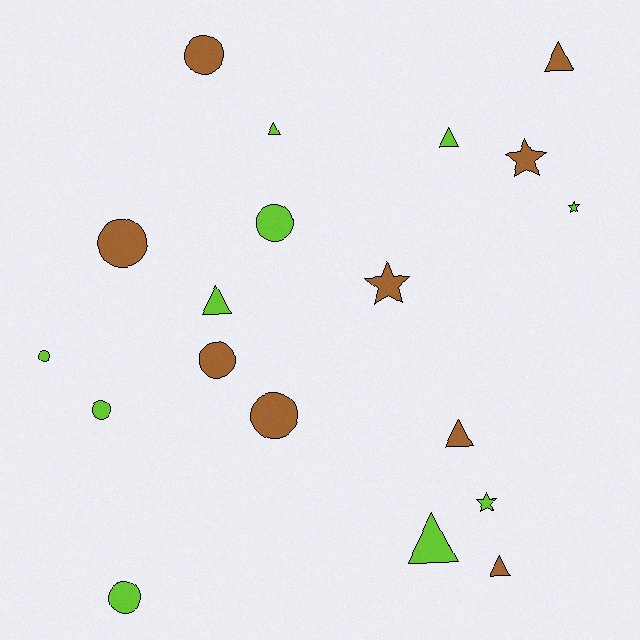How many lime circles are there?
There are 4 lime circles.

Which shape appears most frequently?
Circle, with 8 objects.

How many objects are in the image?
There are 19 objects.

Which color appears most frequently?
Lime, with 10 objects.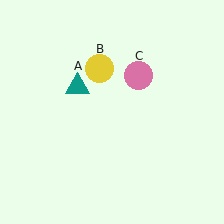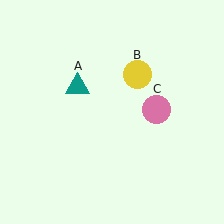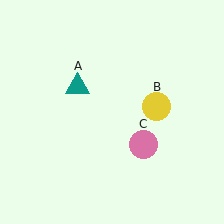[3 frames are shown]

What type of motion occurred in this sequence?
The yellow circle (object B), pink circle (object C) rotated clockwise around the center of the scene.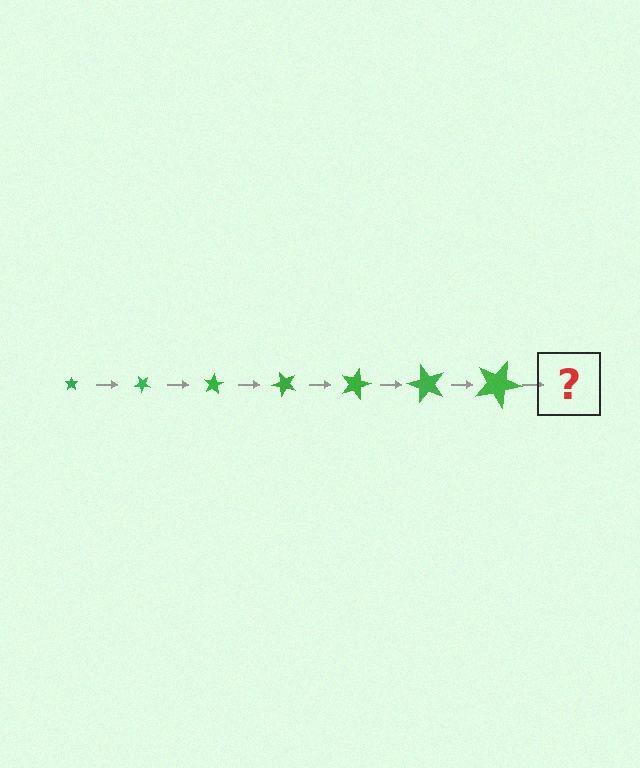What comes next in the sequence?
The next element should be a star, larger than the previous one and rotated 280 degrees from the start.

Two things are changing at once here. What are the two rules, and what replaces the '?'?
The two rules are that the star grows larger each step and it rotates 40 degrees each step. The '?' should be a star, larger than the previous one and rotated 280 degrees from the start.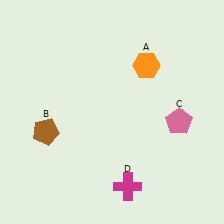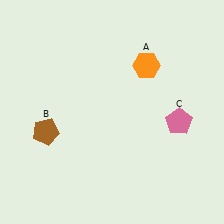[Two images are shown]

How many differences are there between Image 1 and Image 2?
There is 1 difference between the two images.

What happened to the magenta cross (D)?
The magenta cross (D) was removed in Image 2. It was in the bottom-right area of Image 1.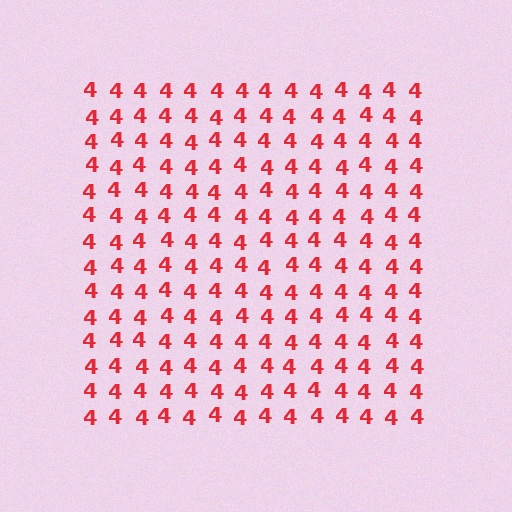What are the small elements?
The small elements are digit 4's.